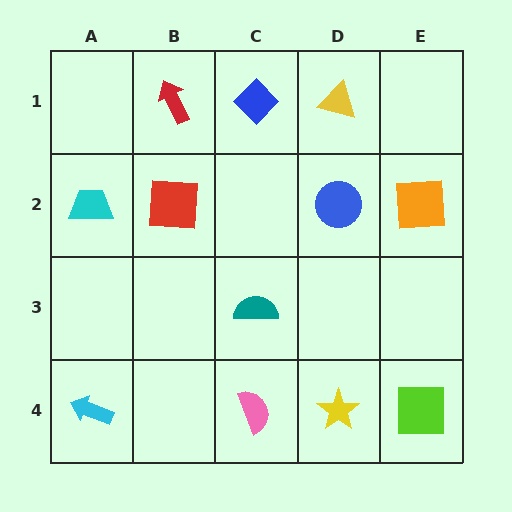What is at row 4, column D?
A yellow star.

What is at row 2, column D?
A blue circle.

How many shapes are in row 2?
4 shapes.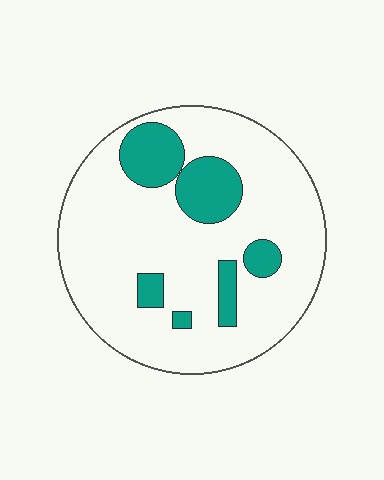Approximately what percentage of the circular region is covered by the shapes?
Approximately 20%.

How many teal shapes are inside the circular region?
6.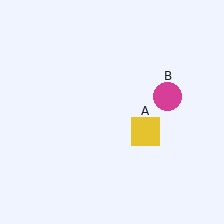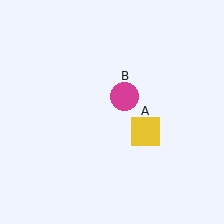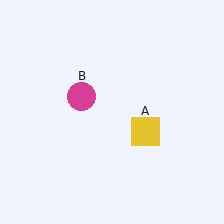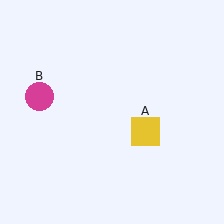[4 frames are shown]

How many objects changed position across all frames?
1 object changed position: magenta circle (object B).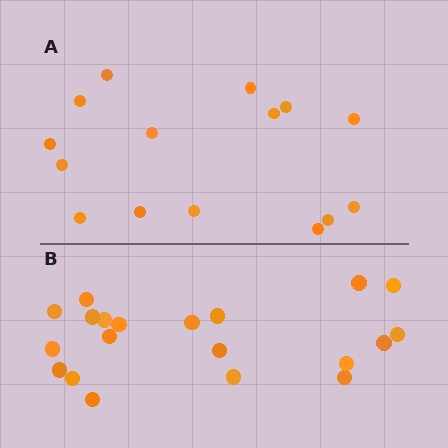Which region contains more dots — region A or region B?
Region B (the bottom region) has more dots.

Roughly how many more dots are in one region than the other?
Region B has about 5 more dots than region A.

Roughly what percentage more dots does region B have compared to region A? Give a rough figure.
About 35% more.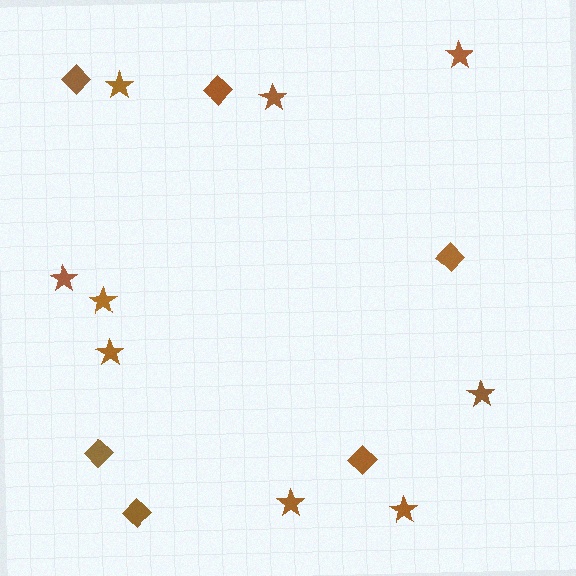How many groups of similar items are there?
There are 2 groups: one group of stars (9) and one group of diamonds (6).